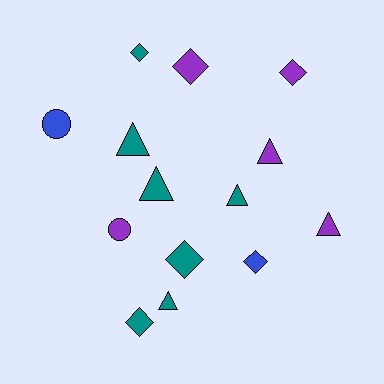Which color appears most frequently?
Teal, with 7 objects.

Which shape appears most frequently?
Triangle, with 6 objects.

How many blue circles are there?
There is 1 blue circle.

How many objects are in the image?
There are 14 objects.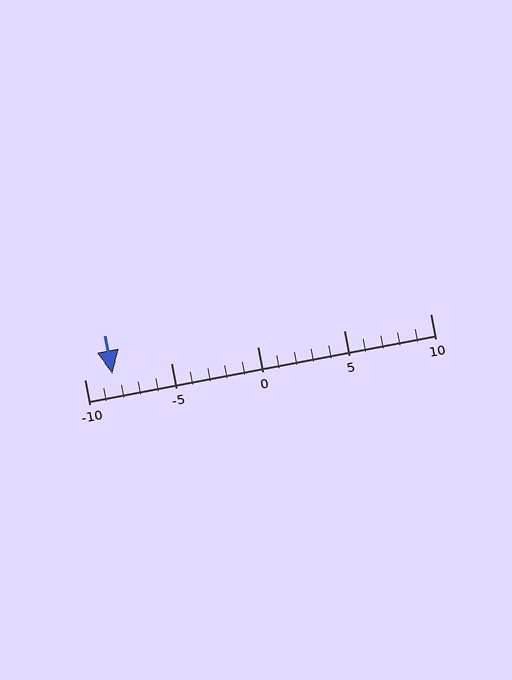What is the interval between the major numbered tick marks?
The major tick marks are spaced 5 units apart.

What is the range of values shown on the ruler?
The ruler shows values from -10 to 10.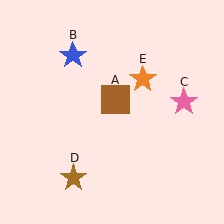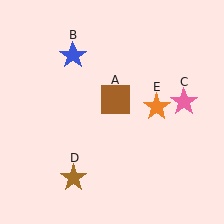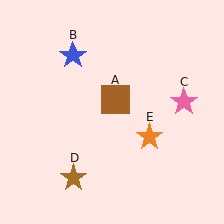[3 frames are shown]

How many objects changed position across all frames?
1 object changed position: orange star (object E).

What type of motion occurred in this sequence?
The orange star (object E) rotated clockwise around the center of the scene.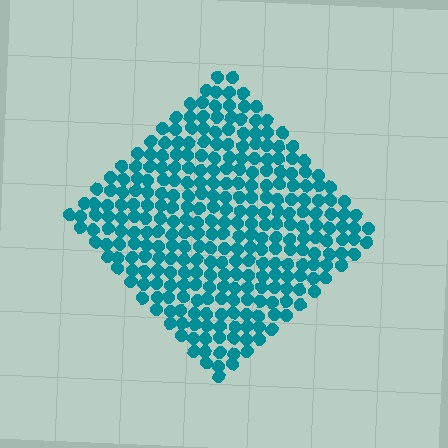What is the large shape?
The large shape is a diamond.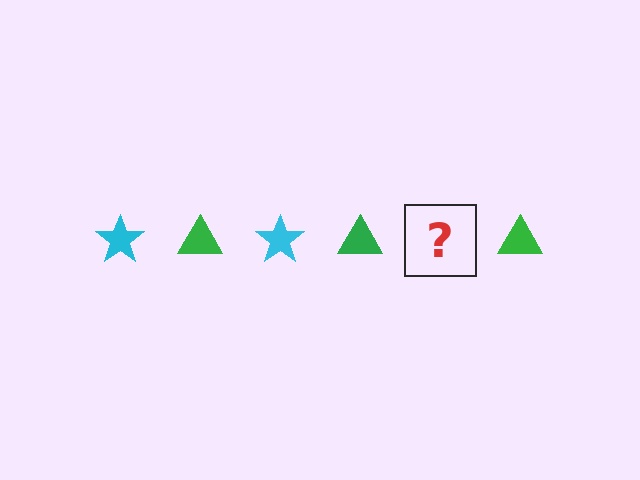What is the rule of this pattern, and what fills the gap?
The rule is that the pattern alternates between cyan star and green triangle. The gap should be filled with a cyan star.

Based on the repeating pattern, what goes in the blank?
The blank should be a cyan star.